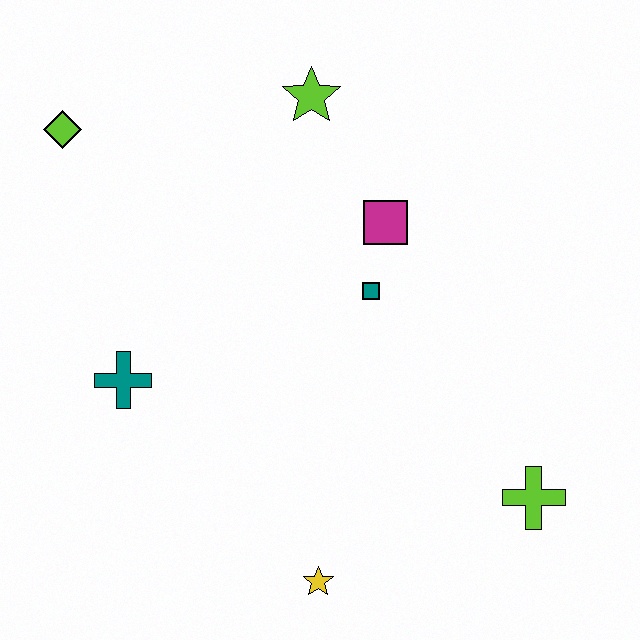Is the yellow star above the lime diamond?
No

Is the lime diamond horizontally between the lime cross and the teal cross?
No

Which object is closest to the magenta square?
The teal square is closest to the magenta square.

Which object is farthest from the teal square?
The lime diamond is farthest from the teal square.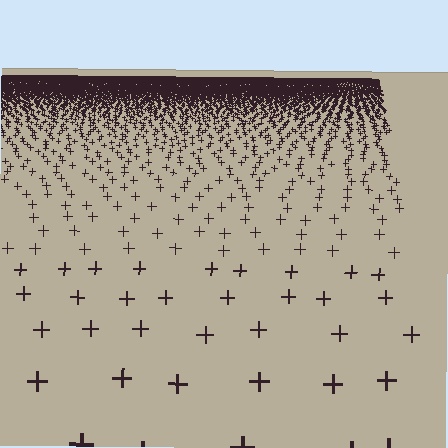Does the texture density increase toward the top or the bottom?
Density increases toward the top.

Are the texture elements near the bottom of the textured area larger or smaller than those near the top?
Larger. Near the bottom, elements are closer to the viewer and appear at a bigger on-screen size.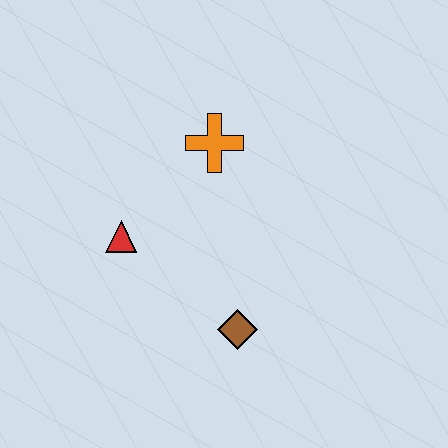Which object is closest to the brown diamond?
The red triangle is closest to the brown diamond.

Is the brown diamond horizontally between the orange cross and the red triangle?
No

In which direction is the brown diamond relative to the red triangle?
The brown diamond is to the right of the red triangle.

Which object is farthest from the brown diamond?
The orange cross is farthest from the brown diamond.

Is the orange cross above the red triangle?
Yes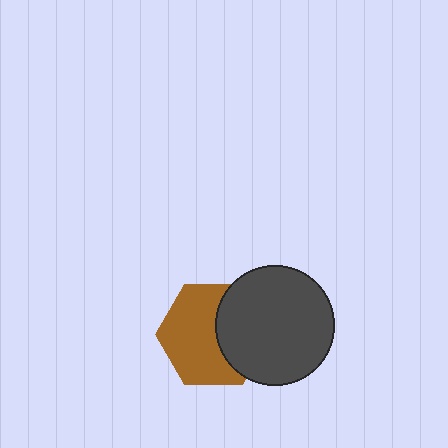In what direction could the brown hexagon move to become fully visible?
The brown hexagon could move left. That would shift it out from behind the dark gray circle entirely.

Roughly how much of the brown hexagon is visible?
About half of it is visible (roughly 62%).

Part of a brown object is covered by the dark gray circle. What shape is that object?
It is a hexagon.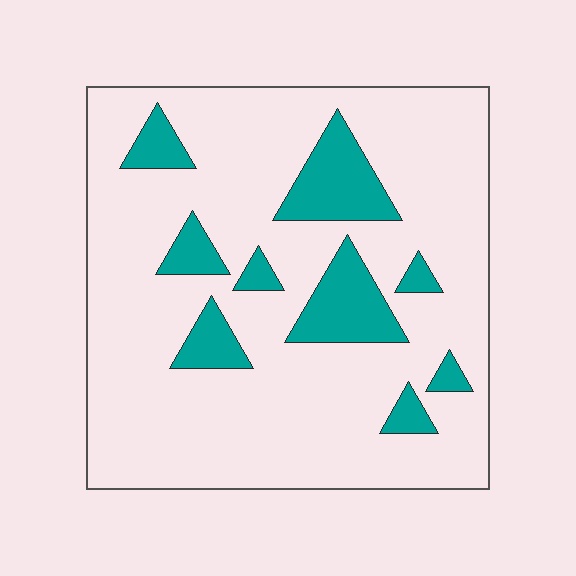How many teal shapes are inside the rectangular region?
9.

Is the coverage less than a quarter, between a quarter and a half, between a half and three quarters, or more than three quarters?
Less than a quarter.